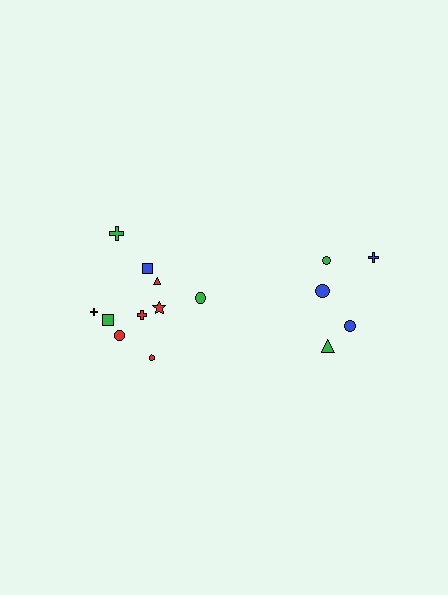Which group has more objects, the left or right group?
The left group.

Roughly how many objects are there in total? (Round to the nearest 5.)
Roughly 15 objects in total.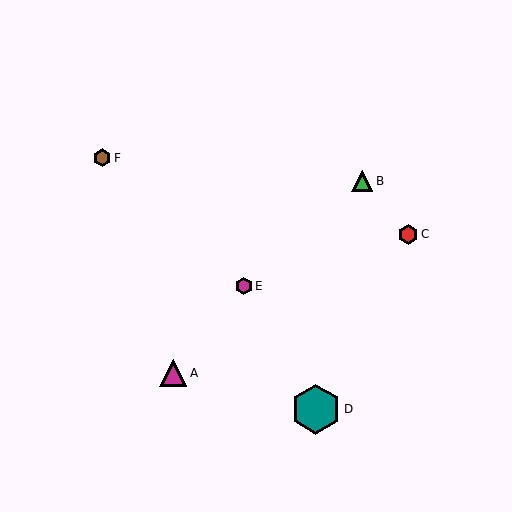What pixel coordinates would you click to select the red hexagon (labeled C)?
Click at (408, 234) to select the red hexagon C.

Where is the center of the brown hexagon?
The center of the brown hexagon is at (102, 158).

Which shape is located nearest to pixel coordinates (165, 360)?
The magenta triangle (labeled A) at (173, 373) is nearest to that location.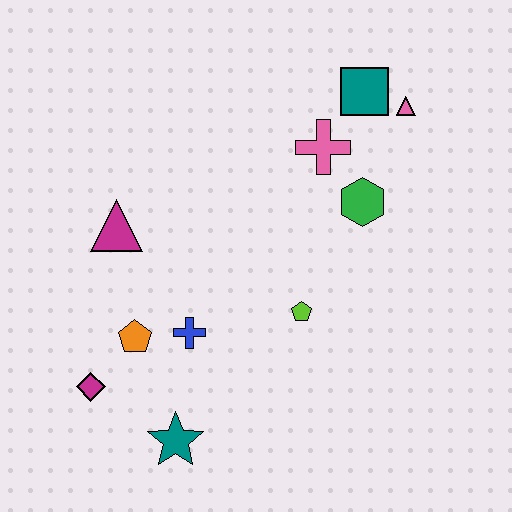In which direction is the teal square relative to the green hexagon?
The teal square is above the green hexagon.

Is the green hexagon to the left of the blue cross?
No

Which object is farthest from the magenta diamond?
The pink triangle is farthest from the magenta diamond.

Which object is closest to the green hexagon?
The pink cross is closest to the green hexagon.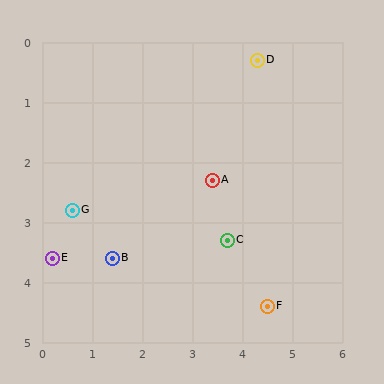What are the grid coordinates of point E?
Point E is at approximately (0.2, 3.6).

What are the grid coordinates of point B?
Point B is at approximately (1.4, 3.6).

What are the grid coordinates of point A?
Point A is at approximately (3.4, 2.3).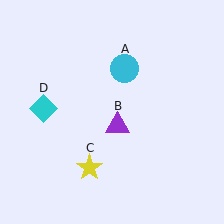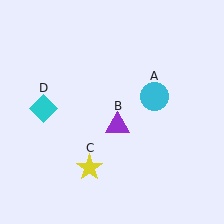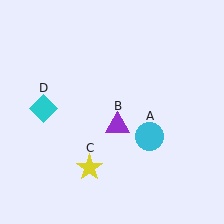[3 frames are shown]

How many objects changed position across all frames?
1 object changed position: cyan circle (object A).